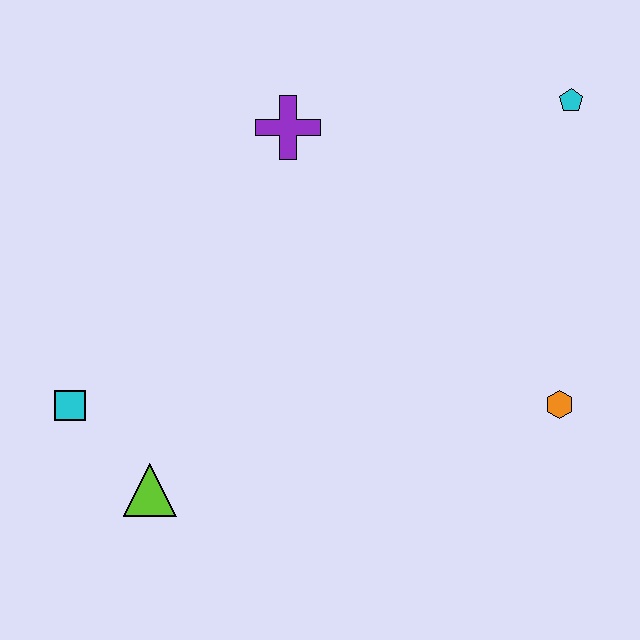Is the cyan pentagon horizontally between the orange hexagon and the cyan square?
No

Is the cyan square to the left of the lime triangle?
Yes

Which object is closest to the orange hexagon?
The cyan pentagon is closest to the orange hexagon.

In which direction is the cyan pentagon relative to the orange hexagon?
The cyan pentagon is above the orange hexagon.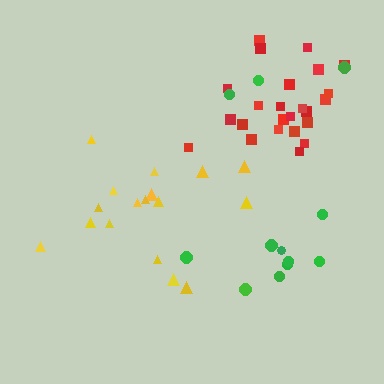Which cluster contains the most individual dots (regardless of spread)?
Red (24).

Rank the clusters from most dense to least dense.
red, yellow, green.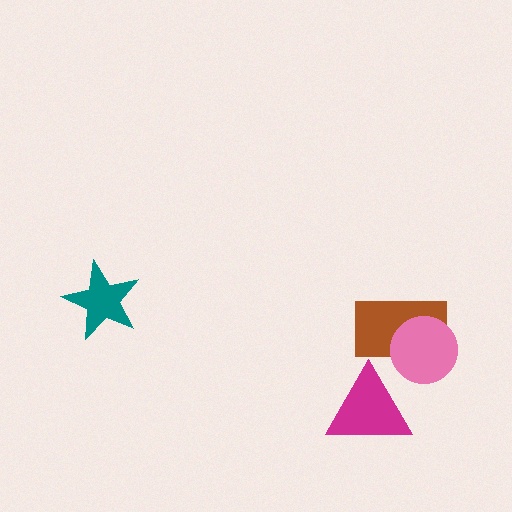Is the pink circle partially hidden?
No, no other shape covers it.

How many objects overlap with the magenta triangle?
0 objects overlap with the magenta triangle.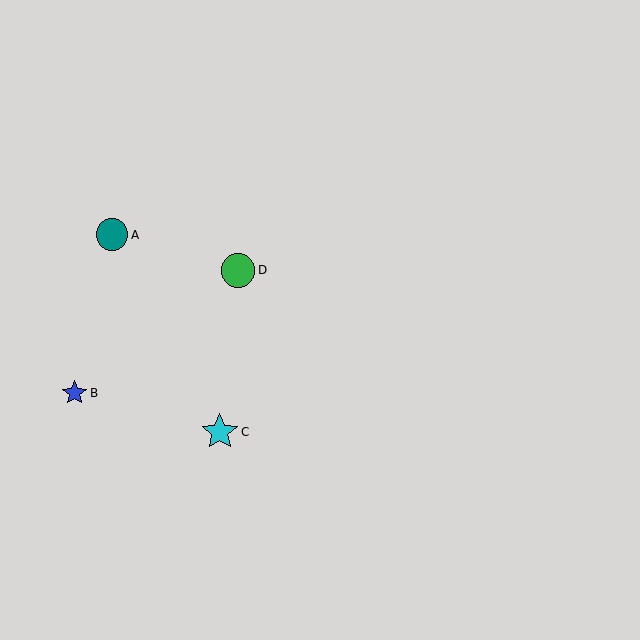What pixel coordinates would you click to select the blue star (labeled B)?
Click at (74, 393) to select the blue star B.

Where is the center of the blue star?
The center of the blue star is at (74, 393).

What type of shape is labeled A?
Shape A is a teal circle.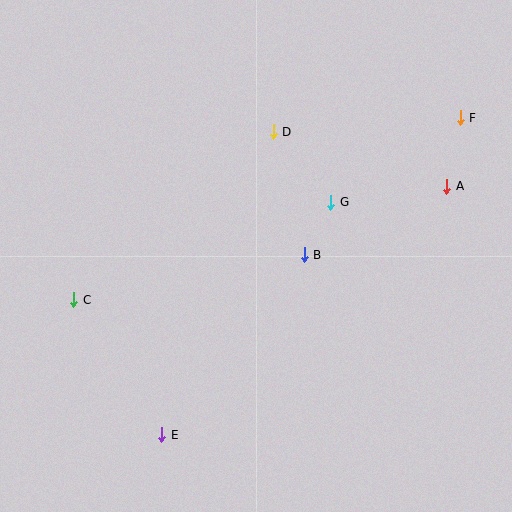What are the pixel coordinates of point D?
Point D is at (273, 132).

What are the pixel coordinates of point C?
Point C is at (74, 300).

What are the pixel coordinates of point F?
Point F is at (460, 118).